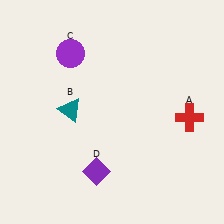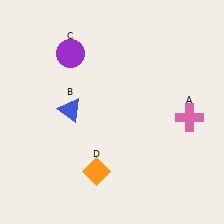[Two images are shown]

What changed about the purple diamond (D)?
In Image 1, D is purple. In Image 2, it changed to orange.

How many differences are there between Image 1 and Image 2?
There are 3 differences between the two images.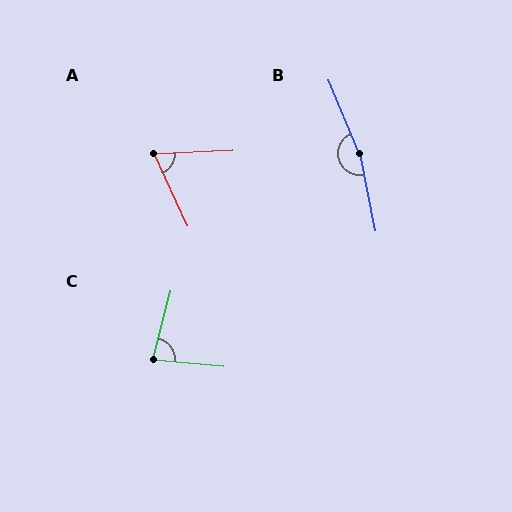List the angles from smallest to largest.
A (68°), C (81°), B (168°).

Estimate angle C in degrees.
Approximately 81 degrees.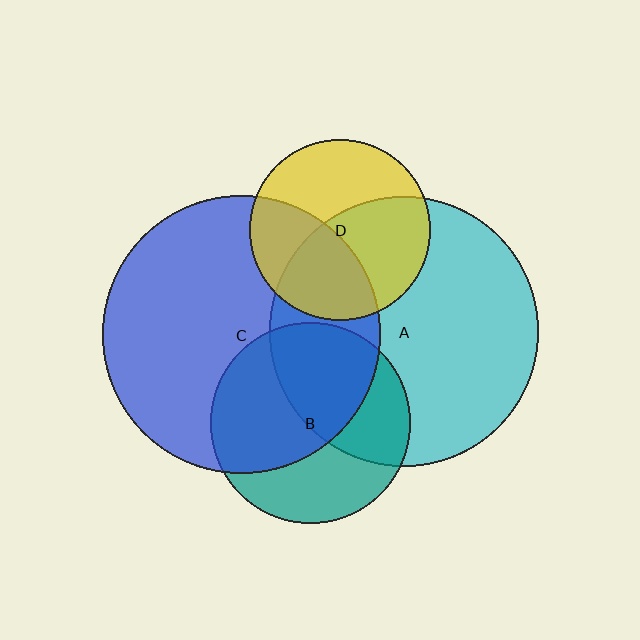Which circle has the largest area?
Circle C (blue).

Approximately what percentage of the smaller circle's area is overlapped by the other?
Approximately 45%.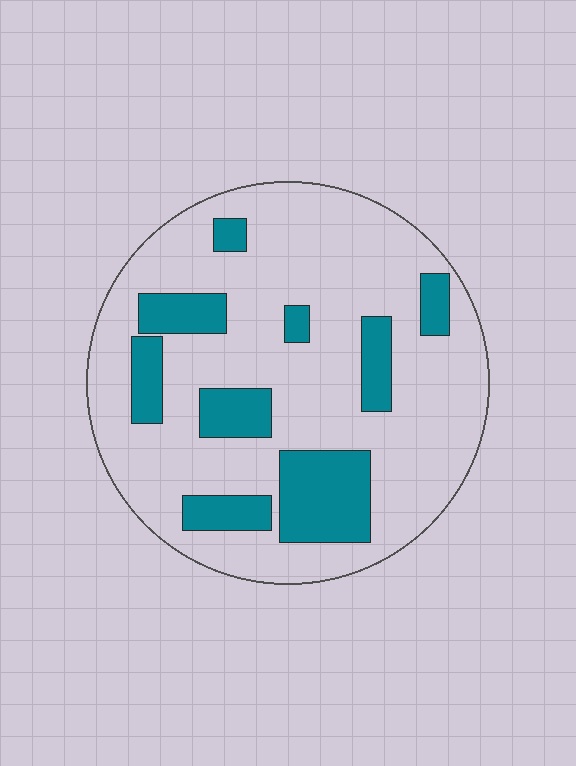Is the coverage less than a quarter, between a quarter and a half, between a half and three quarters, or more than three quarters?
Less than a quarter.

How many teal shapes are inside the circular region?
9.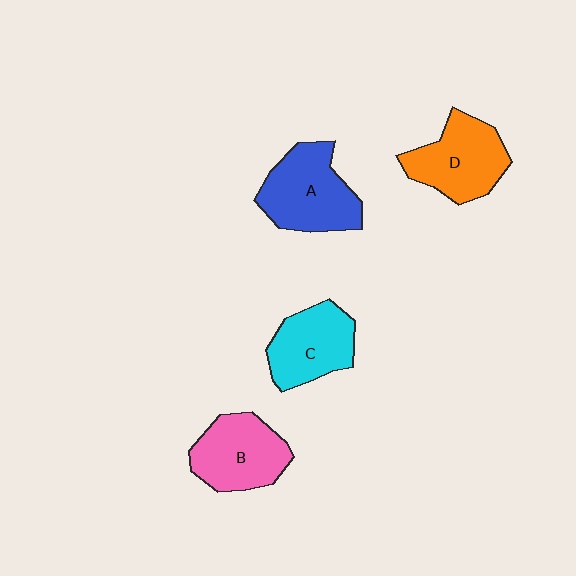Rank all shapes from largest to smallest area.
From largest to smallest: A (blue), D (orange), B (pink), C (cyan).